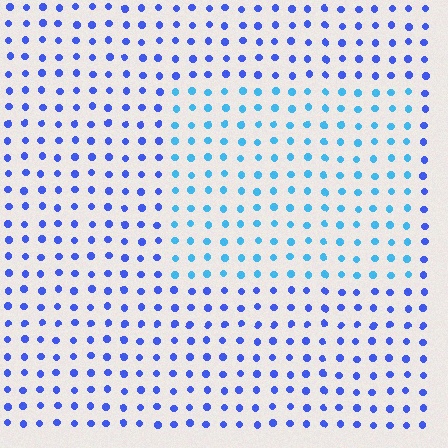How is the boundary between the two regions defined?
The boundary is defined purely by a slight shift in hue (about 34 degrees). Spacing, size, and orientation are identical on both sides.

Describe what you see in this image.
The image is filled with small blue elements in a uniform arrangement. A rectangle-shaped region is visible where the elements are tinted to a slightly different hue, forming a subtle color boundary.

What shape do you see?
I see a rectangle.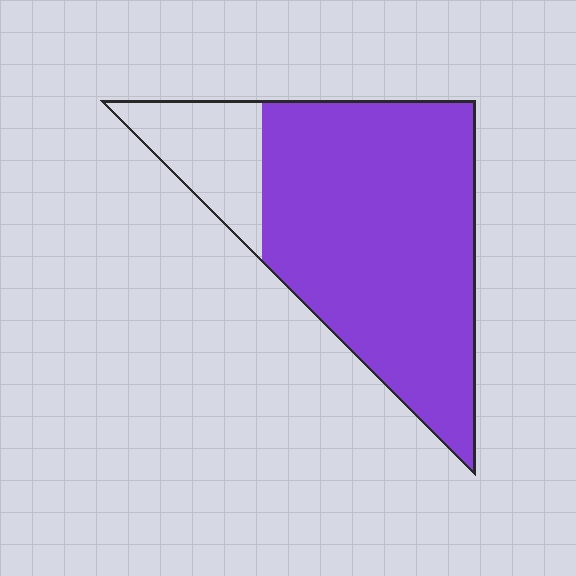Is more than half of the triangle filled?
Yes.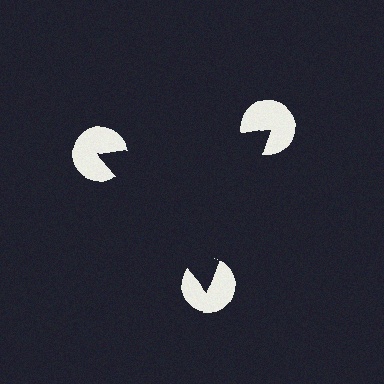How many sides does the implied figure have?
3 sides.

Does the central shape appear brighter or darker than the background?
It typically appears slightly darker than the background, even though no actual brightness change is drawn.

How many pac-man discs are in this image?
There are 3 — one at each vertex of the illusory triangle.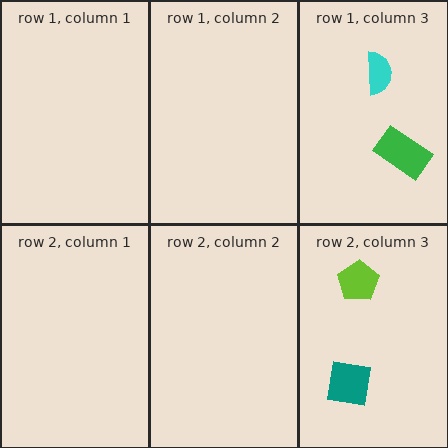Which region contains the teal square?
The row 2, column 3 region.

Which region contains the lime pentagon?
The row 2, column 3 region.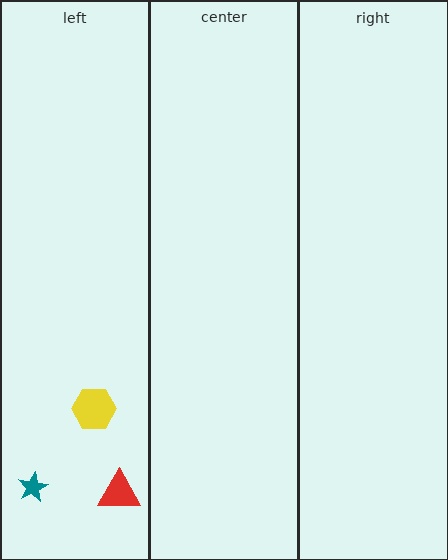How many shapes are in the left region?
3.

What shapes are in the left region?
The teal star, the yellow hexagon, the red triangle.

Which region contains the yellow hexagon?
The left region.